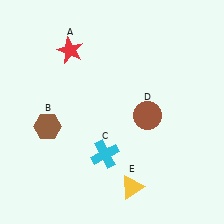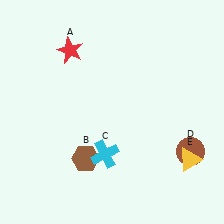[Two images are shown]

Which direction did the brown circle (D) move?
The brown circle (D) moved right.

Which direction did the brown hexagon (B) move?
The brown hexagon (B) moved right.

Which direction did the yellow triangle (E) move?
The yellow triangle (E) moved right.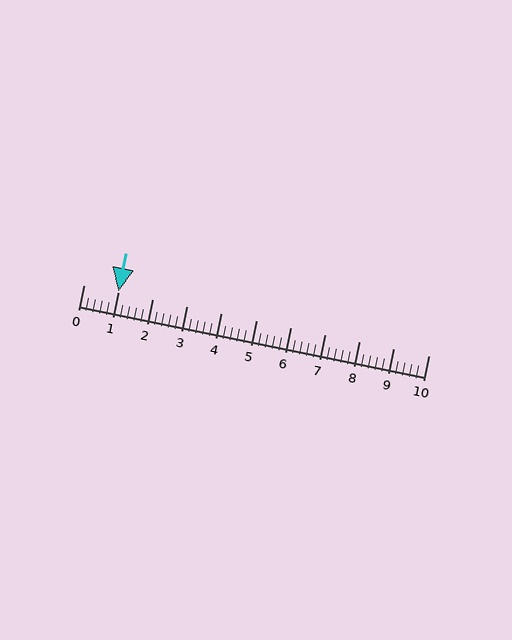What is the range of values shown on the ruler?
The ruler shows values from 0 to 10.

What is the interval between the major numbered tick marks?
The major tick marks are spaced 1 units apart.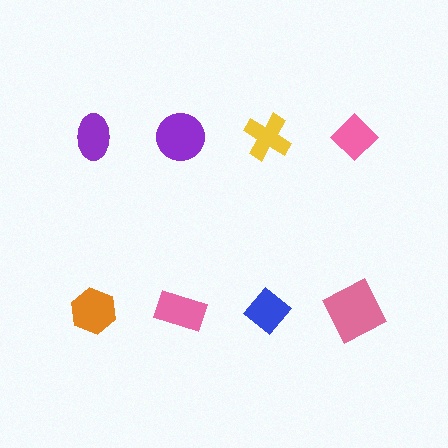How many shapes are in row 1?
4 shapes.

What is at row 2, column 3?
A blue diamond.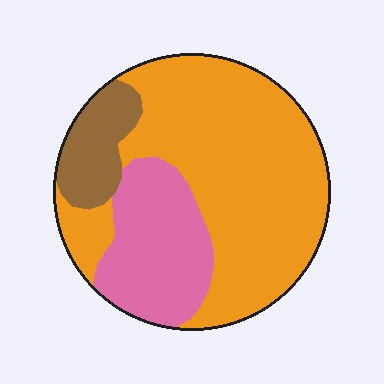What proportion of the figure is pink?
Pink takes up about one quarter (1/4) of the figure.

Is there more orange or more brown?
Orange.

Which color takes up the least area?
Brown, at roughly 10%.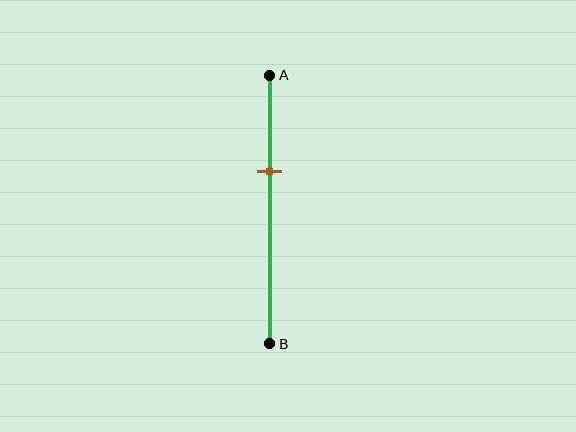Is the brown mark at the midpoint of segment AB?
No, the mark is at about 35% from A, not at the 50% midpoint.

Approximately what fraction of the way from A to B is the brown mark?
The brown mark is approximately 35% of the way from A to B.